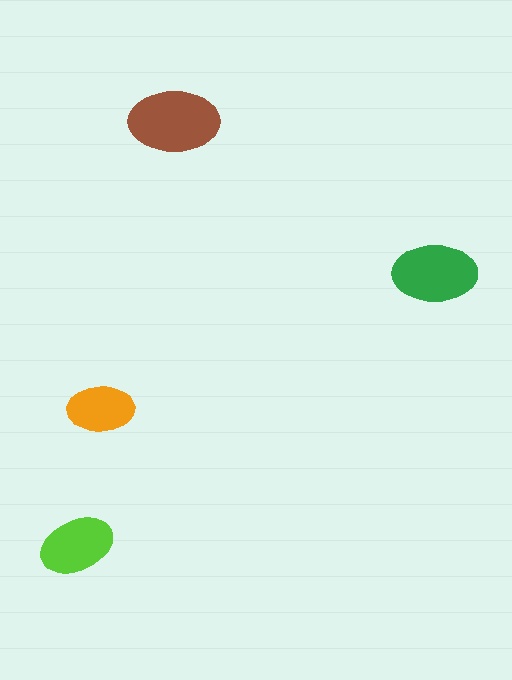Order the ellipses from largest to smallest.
the brown one, the green one, the lime one, the orange one.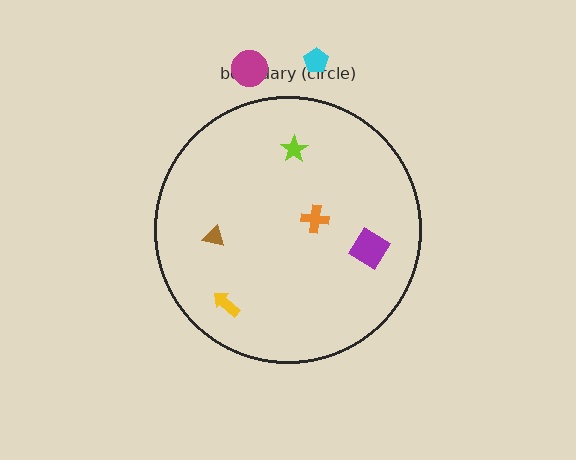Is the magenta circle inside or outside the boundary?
Outside.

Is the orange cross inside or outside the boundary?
Inside.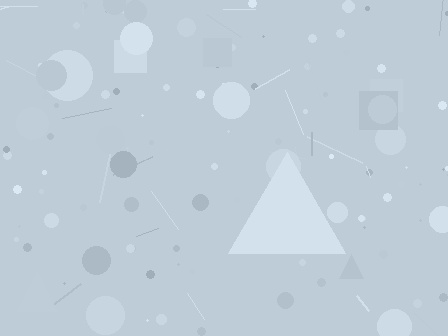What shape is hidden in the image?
A triangle is hidden in the image.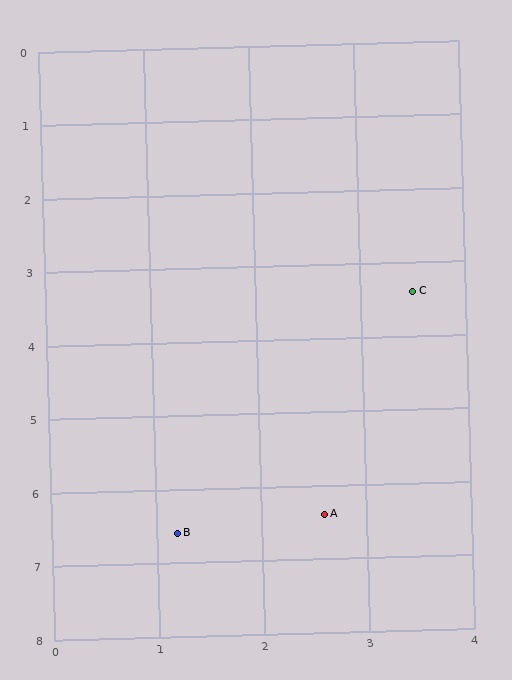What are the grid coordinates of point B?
Point B is at approximately (1.2, 6.6).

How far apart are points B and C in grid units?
Points B and C are about 3.9 grid units apart.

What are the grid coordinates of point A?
Point A is at approximately (2.6, 6.4).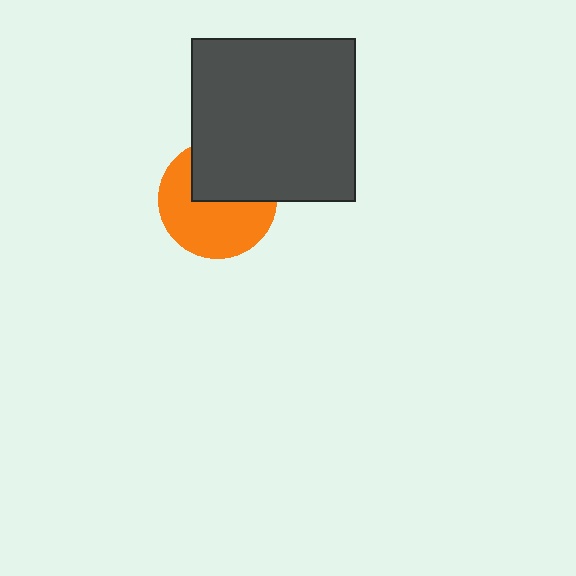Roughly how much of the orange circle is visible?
About half of it is visible (roughly 60%).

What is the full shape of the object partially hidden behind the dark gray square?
The partially hidden object is an orange circle.